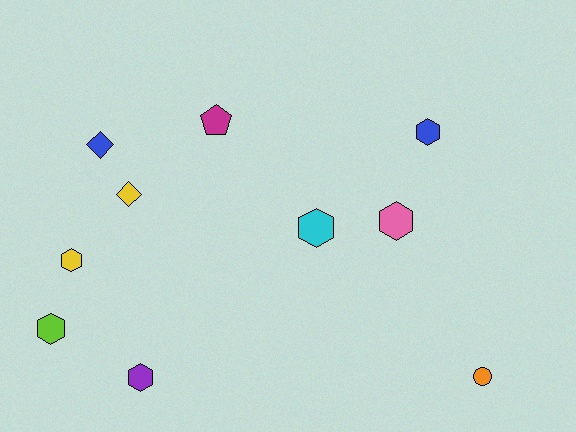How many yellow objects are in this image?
There are 2 yellow objects.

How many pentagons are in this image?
There is 1 pentagon.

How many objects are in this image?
There are 10 objects.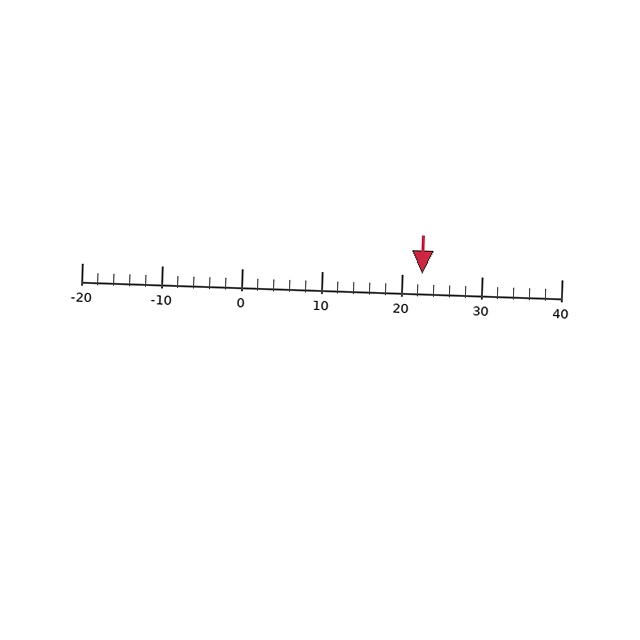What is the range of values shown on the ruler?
The ruler shows values from -20 to 40.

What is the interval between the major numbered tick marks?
The major tick marks are spaced 10 units apart.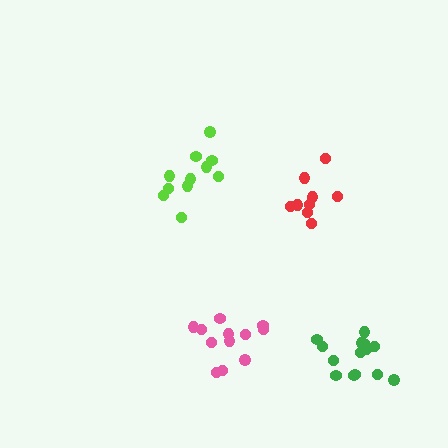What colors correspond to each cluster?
The clusters are colored: lime, red, green, pink.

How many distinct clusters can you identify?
There are 4 distinct clusters.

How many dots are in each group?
Group 1: 11 dots, Group 2: 9 dots, Group 3: 14 dots, Group 4: 12 dots (46 total).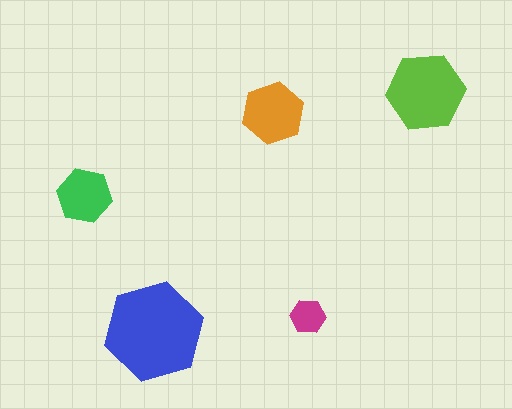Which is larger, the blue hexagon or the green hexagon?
The blue one.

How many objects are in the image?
There are 5 objects in the image.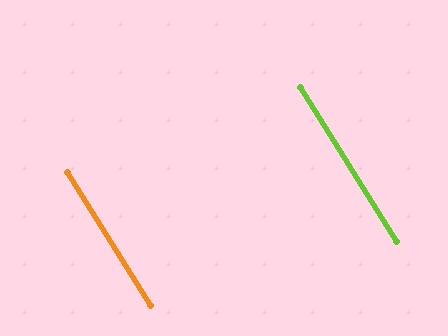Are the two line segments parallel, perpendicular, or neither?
Parallel — their directions differ by only 0.1°.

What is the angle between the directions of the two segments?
Approximately 0 degrees.